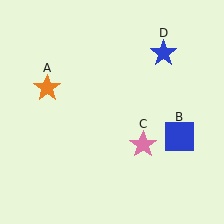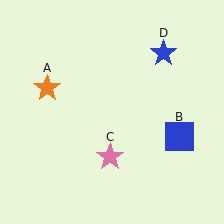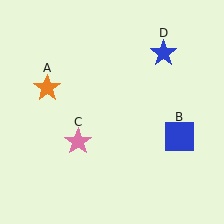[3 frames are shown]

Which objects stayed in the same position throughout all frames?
Orange star (object A) and blue square (object B) and blue star (object D) remained stationary.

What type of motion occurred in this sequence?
The pink star (object C) rotated clockwise around the center of the scene.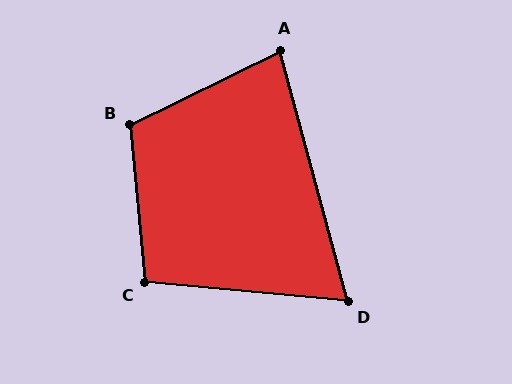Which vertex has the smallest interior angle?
D, at approximately 69 degrees.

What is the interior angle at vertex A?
Approximately 79 degrees (acute).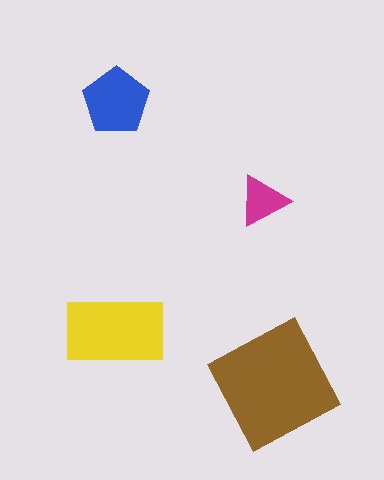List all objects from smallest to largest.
The magenta triangle, the blue pentagon, the yellow rectangle, the brown square.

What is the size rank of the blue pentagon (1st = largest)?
3rd.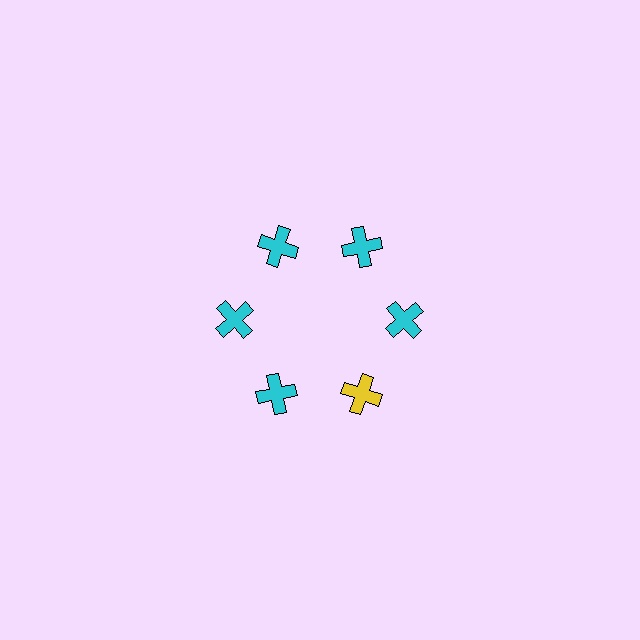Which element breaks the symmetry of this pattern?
The yellow cross at roughly the 5 o'clock position breaks the symmetry. All other shapes are cyan crosses.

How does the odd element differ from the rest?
It has a different color: yellow instead of cyan.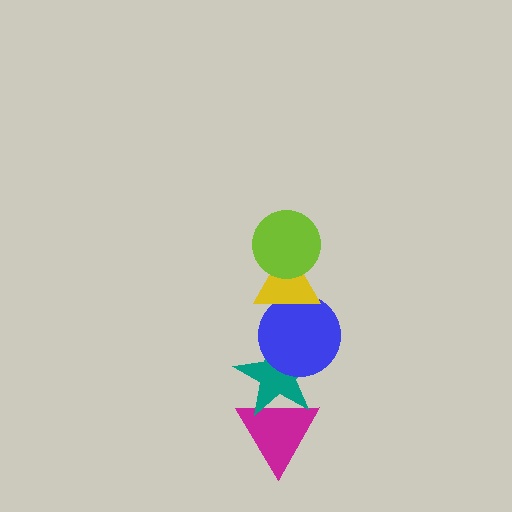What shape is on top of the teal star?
The blue circle is on top of the teal star.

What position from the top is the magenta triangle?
The magenta triangle is 5th from the top.